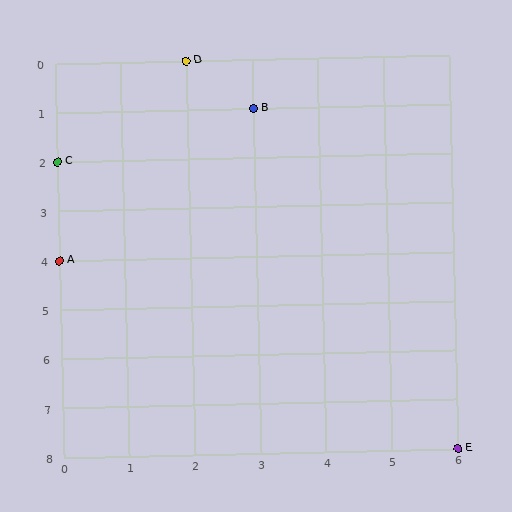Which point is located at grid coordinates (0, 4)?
Point A is at (0, 4).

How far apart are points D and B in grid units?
Points D and B are 1 column and 1 row apart (about 1.4 grid units diagonally).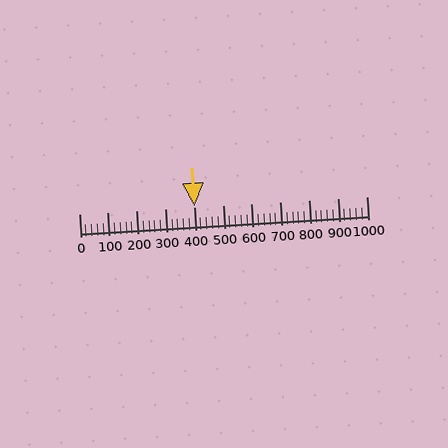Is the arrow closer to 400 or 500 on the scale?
The arrow is closer to 400.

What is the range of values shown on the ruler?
The ruler shows values from 0 to 1000.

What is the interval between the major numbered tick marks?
The major tick marks are spaced 100 units apart.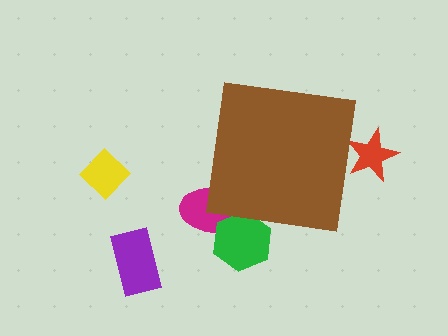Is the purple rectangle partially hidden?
No, the purple rectangle is fully visible.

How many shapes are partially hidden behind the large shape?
3 shapes are partially hidden.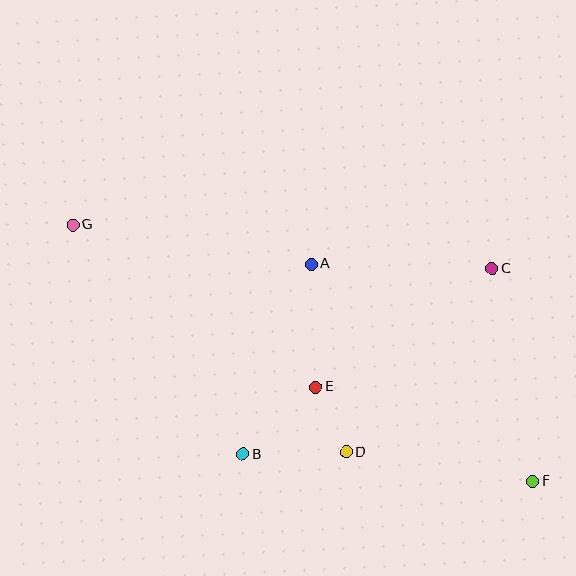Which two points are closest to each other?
Points D and E are closest to each other.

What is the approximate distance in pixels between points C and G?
The distance between C and G is approximately 422 pixels.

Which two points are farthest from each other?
Points F and G are farthest from each other.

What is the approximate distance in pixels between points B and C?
The distance between B and C is approximately 311 pixels.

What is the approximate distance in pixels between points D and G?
The distance between D and G is approximately 356 pixels.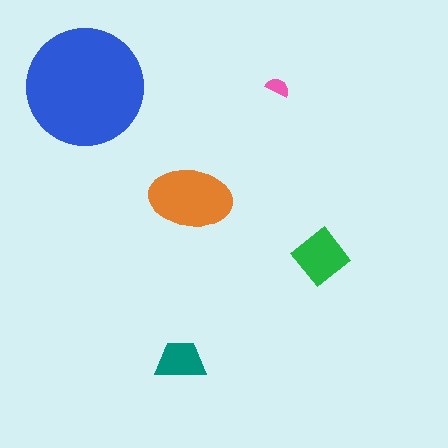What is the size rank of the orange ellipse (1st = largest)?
2nd.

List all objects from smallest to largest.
The pink semicircle, the teal trapezoid, the green diamond, the orange ellipse, the blue circle.